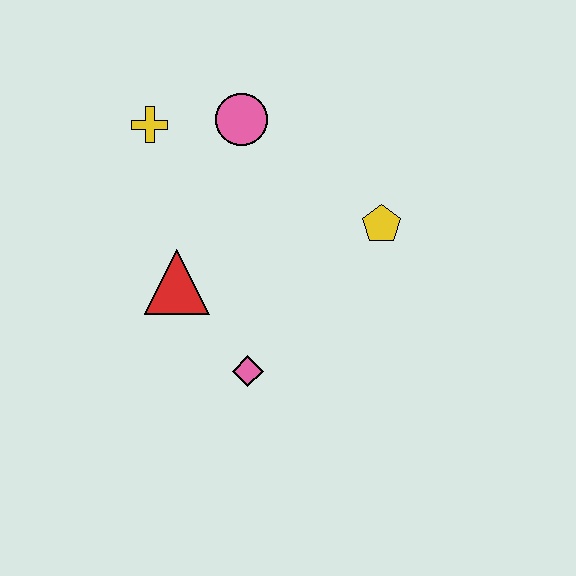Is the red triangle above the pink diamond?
Yes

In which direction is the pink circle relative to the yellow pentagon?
The pink circle is to the left of the yellow pentagon.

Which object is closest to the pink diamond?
The red triangle is closest to the pink diamond.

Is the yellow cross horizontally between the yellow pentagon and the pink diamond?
No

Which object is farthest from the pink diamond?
The yellow cross is farthest from the pink diamond.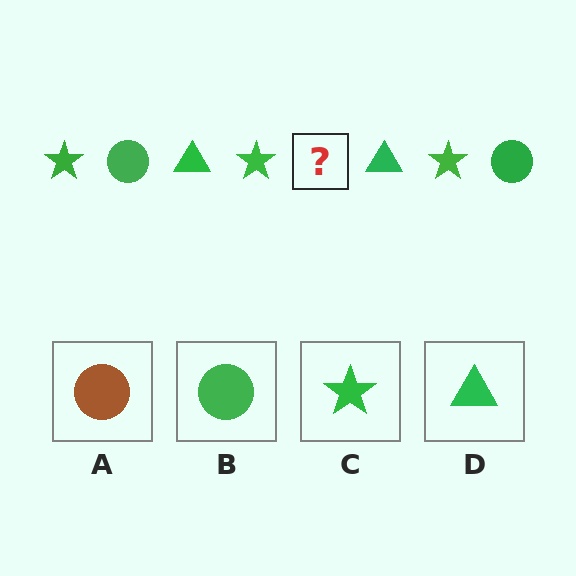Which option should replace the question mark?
Option B.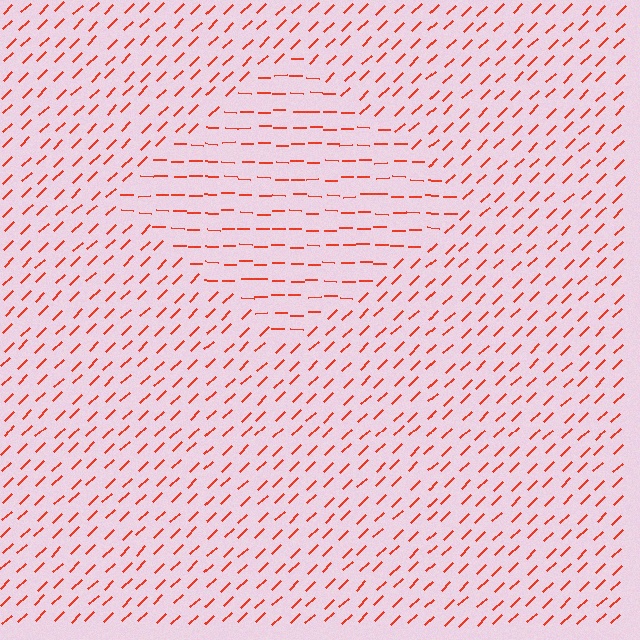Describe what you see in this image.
The image is filled with small red line segments. A diamond region in the image has lines oriented differently from the surrounding lines, creating a visible texture boundary.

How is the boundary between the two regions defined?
The boundary is defined purely by a change in line orientation (approximately 45 degrees difference). All lines are the same color and thickness.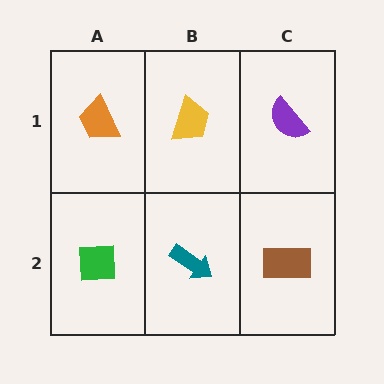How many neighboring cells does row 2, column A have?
2.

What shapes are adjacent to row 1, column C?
A brown rectangle (row 2, column C), a yellow trapezoid (row 1, column B).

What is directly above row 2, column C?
A purple semicircle.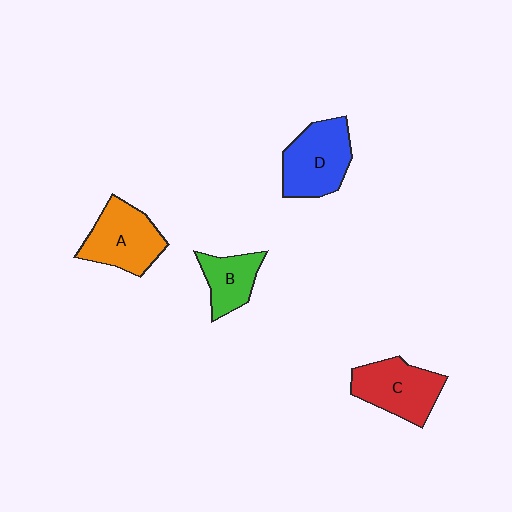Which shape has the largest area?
Shape D (blue).